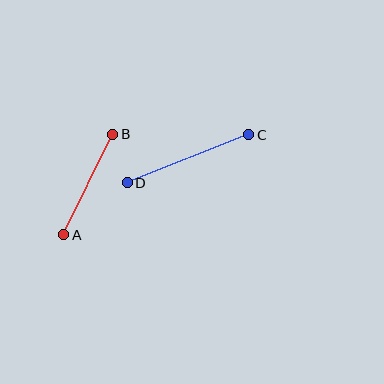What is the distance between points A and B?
The distance is approximately 112 pixels.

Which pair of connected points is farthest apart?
Points C and D are farthest apart.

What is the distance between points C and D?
The distance is approximately 131 pixels.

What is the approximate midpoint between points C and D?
The midpoint is at approximately (188, 159) pixels.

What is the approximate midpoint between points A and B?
The midpoint is at approximately (88, 184) pixels.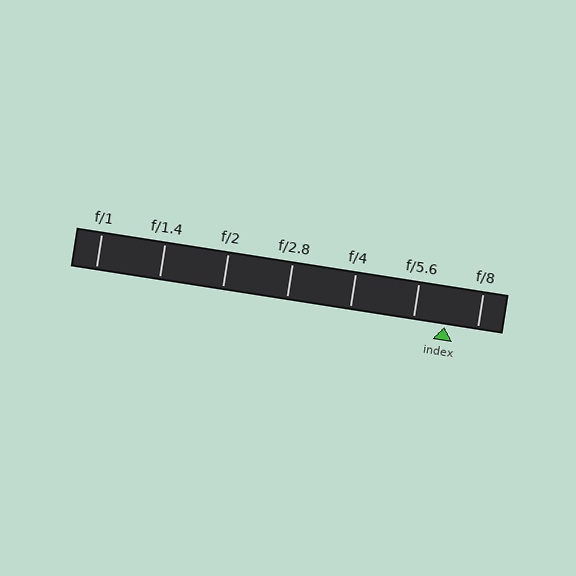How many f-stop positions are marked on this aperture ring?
There are 7 f-stop positions marked.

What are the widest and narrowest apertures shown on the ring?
The widest aperture shown is f/1 and the narrowest is f/8.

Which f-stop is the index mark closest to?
The index mark is closest to f/8.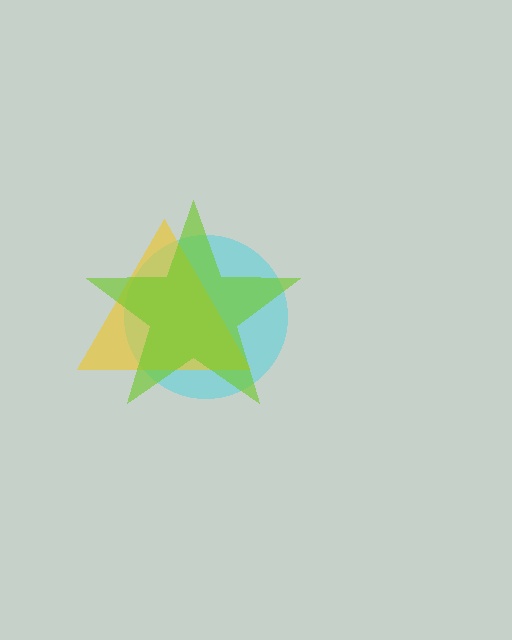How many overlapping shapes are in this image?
There are 3 overlapping shapes in the image.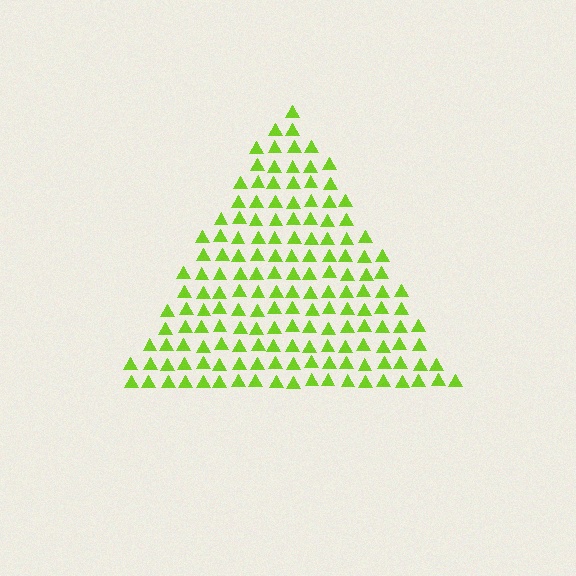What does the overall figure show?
The overall figure shows a triangle.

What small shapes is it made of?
It is made of small triangles.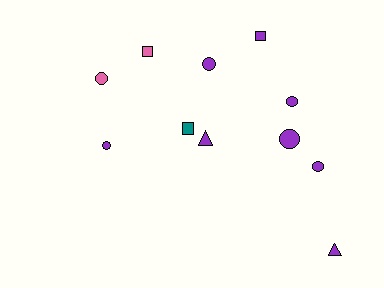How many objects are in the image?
There are 11 objects.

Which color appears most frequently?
Purple, with 8 objects.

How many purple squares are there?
There is 1 purple square.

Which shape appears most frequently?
Circle, with 6 objects.